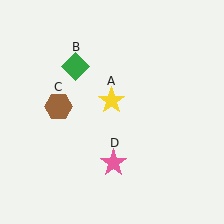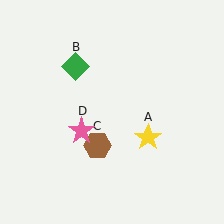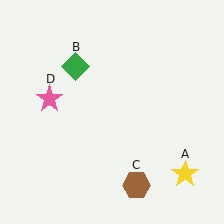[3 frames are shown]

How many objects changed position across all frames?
3 objects changed position: yellow star (object A), brown hexagon (object C), pink star (object D).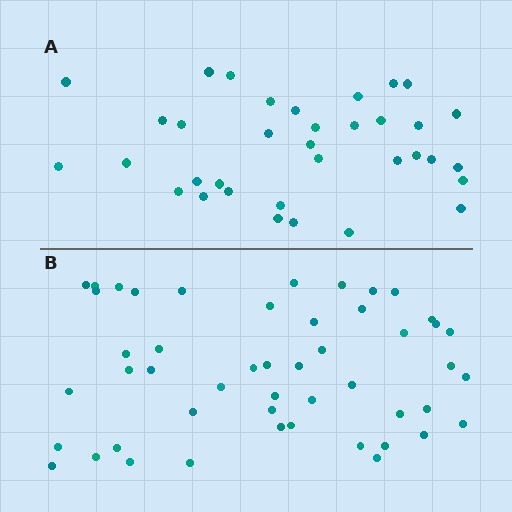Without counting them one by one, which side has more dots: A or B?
Region B (the bottom region) has more dots.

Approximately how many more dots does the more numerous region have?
Region B has approximately 15 more dots than region A.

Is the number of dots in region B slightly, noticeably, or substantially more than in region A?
Region B has noticeably more, but not dramatically so. The ratio is roughly 1.4 to 1.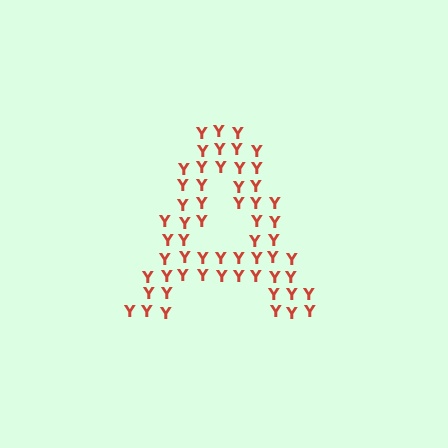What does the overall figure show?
The overall figure shows the letter A.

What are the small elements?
The small elements are letter Y's.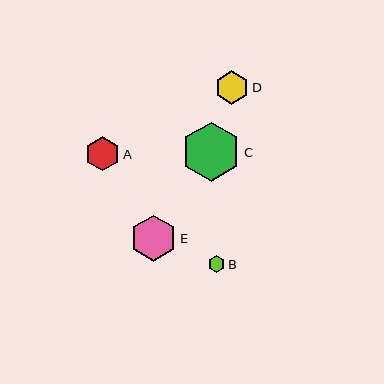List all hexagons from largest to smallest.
From largest to smallest: C, E, A, D, B.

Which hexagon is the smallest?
Hexagon B is the smallest with a size of approximately 17 pixels.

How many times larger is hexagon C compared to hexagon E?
Hexagon C is approximately 1.3 times the size of hexagon E.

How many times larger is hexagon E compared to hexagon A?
Hexagon E is approximately 1.3 times the size of hexagon A.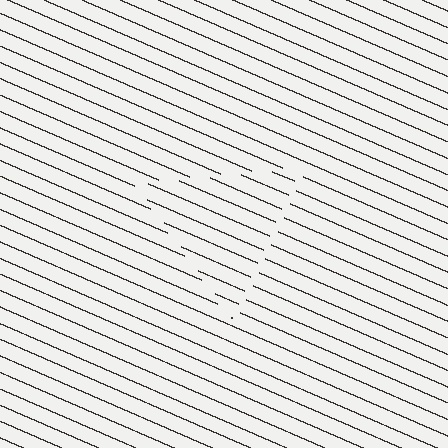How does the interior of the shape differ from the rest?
The interior of the shape contains the same grating, shifted by half a period — the contour is defined by the phase discontinuity where line-ends from the inner and outer gratings abut.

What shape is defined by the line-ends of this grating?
An illusory triangle. The interior of the shape contains the same grating, shifted by half a period — the contour is defined by the phase discontinuity where line-ends from the inner and outer gratings abut.